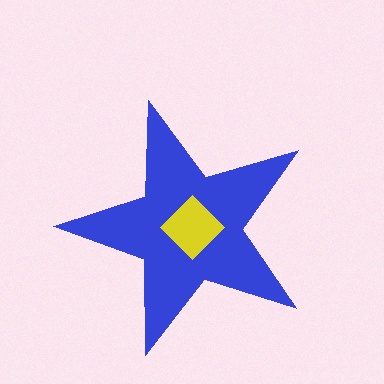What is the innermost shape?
The yellow diamond.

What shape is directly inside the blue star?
The yellow diamond.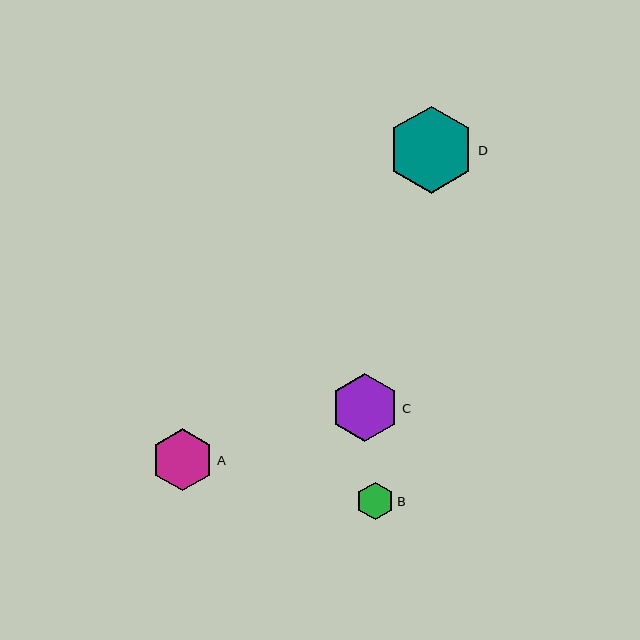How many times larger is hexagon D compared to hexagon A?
Hexagon D is approximately 1.4 times the size of hexagon A.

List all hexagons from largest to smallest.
From largest to smallest: D, C, A, B.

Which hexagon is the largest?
Hexagon D is the largest with a size of approximately 87 pixels.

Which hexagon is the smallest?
Hexagon B is the smallest with a size of approximately 37 pixels.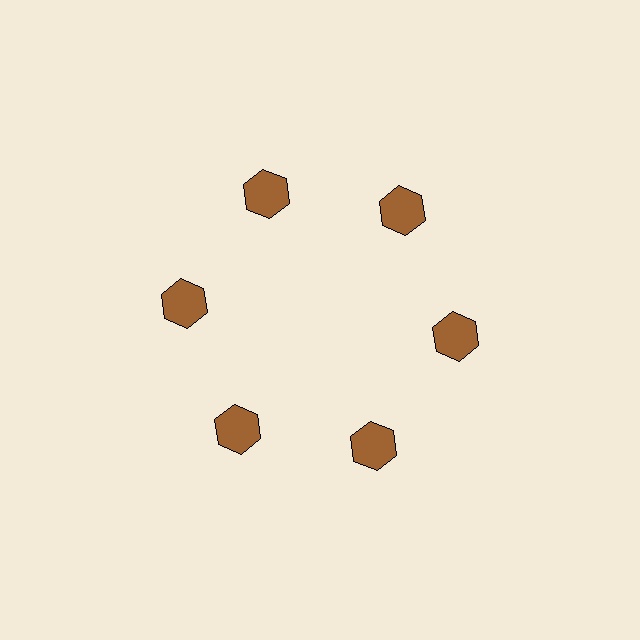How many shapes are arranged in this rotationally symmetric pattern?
There are 6 shapes, arranged in 6 groups of 1.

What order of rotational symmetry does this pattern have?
This pattern has 6-fold rotational symmetry.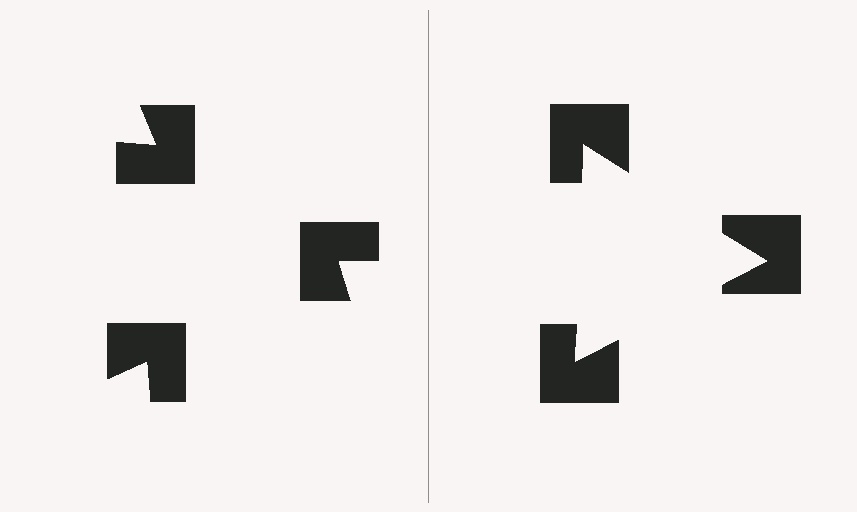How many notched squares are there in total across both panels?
6 — 3 on each side.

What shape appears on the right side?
An illusory triangle.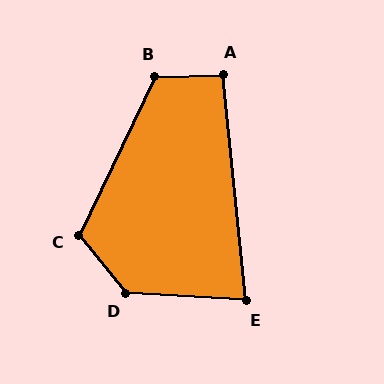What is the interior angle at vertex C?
Approximately 116 degrees (obtuse).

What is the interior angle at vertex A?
Approximately 94 degrees (approximately right).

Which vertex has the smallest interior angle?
E, at approximately 81 degrees.